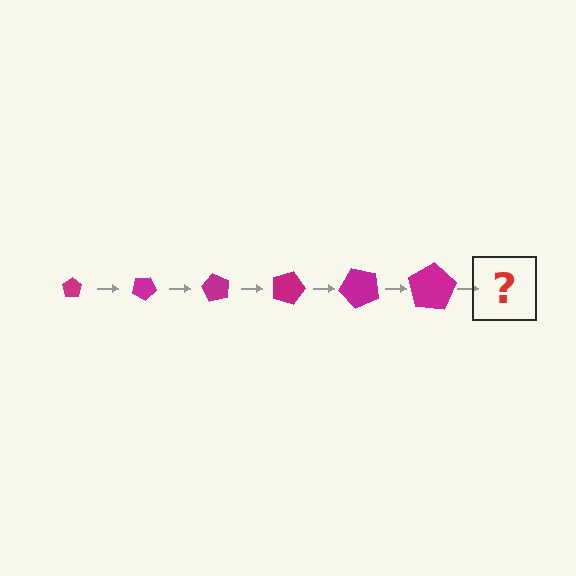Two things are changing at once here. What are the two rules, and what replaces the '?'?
The two rules are that the pentagon grows larger each step and it rotates 30 degrees each step. The '?' should be a pentagon, larger than the previous one and rotated 180 degrees from the start.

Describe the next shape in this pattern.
It should be a pentagon, larger than the previous one and rotated 180 degrees from the start.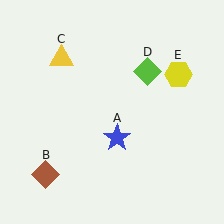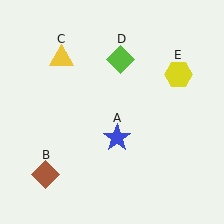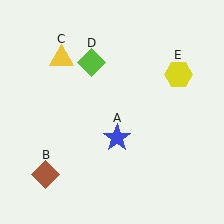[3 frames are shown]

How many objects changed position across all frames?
1 object changed position: lime diamond (object D).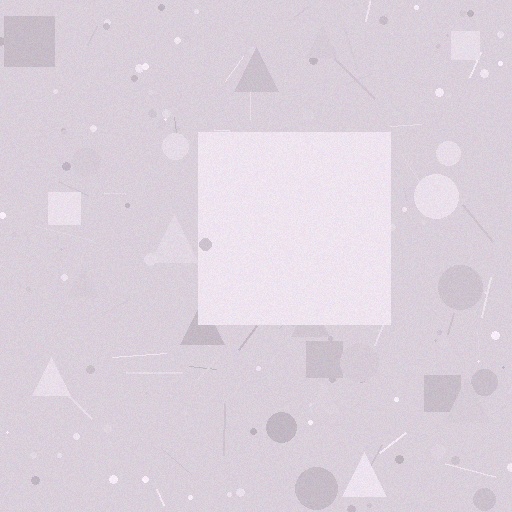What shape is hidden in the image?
A square is hidden in the image.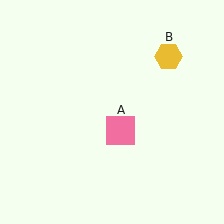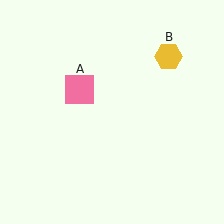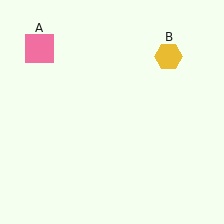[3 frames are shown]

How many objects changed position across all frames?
1 object changed position: pink square (object A).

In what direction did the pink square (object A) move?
The pink square (object A) moved up and to the left.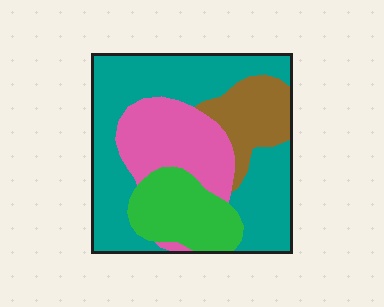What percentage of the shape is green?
Green covers about 15% of the shape.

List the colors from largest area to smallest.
From largest to smallest: teal, pink, green, brown.